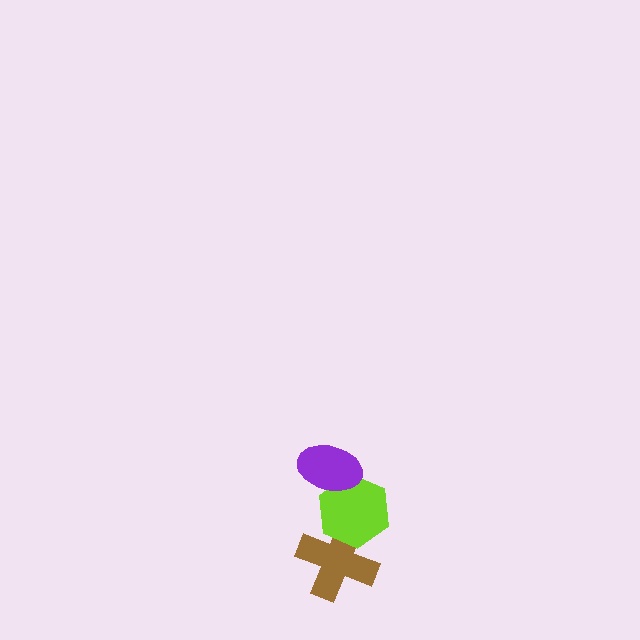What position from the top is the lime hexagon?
The lime hexagon is 2nd from the top.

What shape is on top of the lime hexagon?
The purple ellipse is on top of the lime hexagon.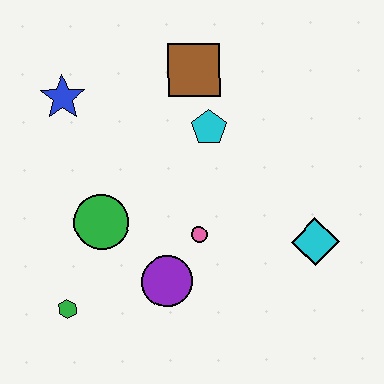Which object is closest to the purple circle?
The pink circle is closest to the purple circle.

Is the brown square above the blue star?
Yes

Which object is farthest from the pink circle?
The blue star is farthest from the pink circle.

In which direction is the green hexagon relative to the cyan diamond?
The green hexagon is to the left of the cyan diamond.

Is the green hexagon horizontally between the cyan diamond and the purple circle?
No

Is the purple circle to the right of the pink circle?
No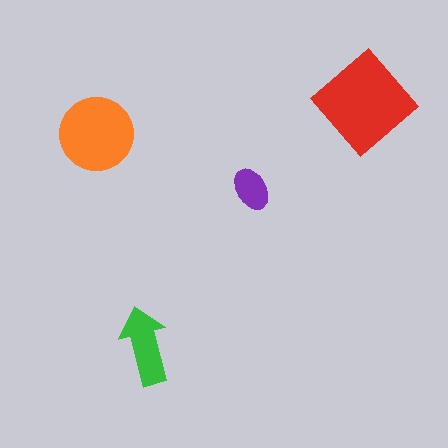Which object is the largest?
The red diamond.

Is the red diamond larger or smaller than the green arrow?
Larger.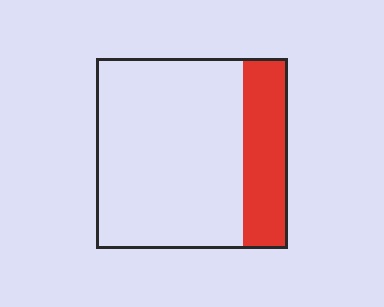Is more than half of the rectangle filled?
No.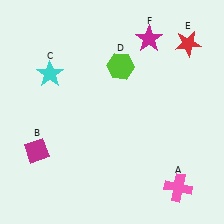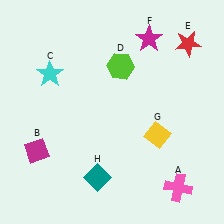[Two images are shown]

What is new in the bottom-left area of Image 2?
A teal diamond (H) was added in the bottom-left area of Image 2.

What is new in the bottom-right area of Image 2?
A yellow diamond (G) was added in the bottom-right area of Image 2.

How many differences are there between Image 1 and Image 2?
There are 2 differences between the two images.